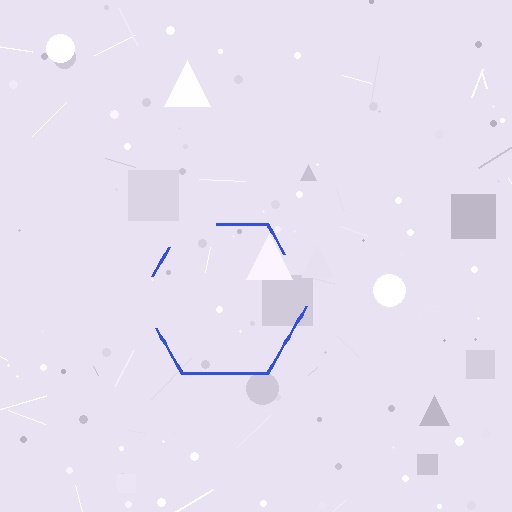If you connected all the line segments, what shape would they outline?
They would outline a hexagon.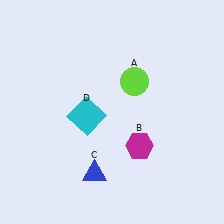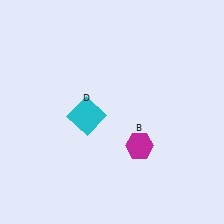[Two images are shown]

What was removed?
The lime circle (A), the blue triangle (C) were removed in Image 2.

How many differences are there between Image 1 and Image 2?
There are 2 differences between the two images.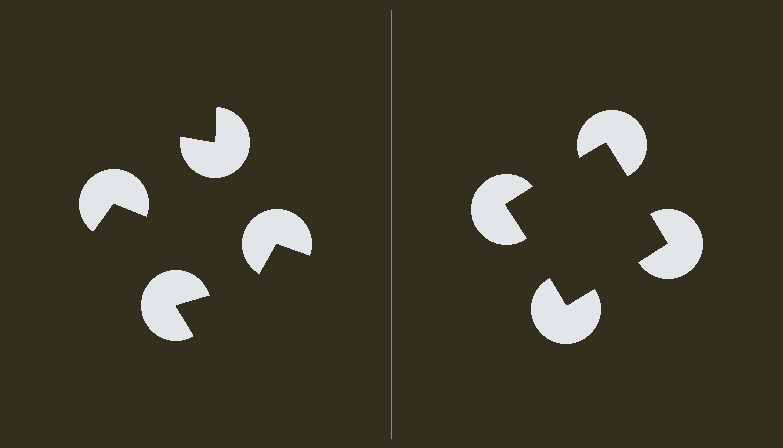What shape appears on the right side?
An illusory square.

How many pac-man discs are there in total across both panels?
8 — 4 on each side.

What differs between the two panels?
The pac-man discs are positioned identically on both sides; only the wedge orientations differ. On the right they align to a square; on the left they are misaligned.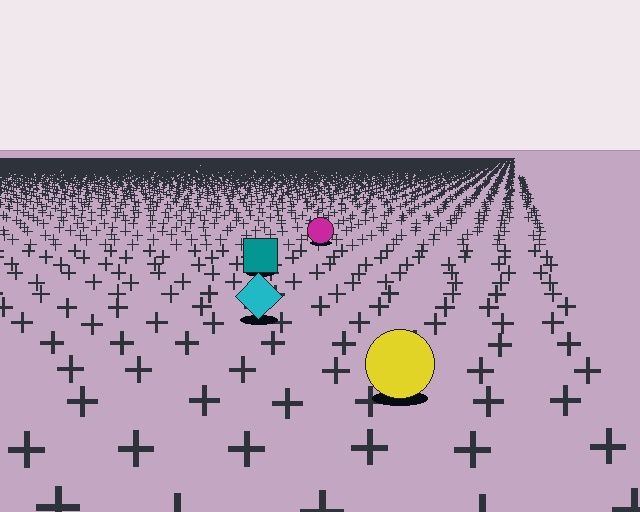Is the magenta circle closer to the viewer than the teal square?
No. The teal square is closer — you can tell from the texture gradient: the ground texture is coarser near it.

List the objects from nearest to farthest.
From nearest to farthest: the yellow circle, the cyan diamond, the teal square, the magenta circle.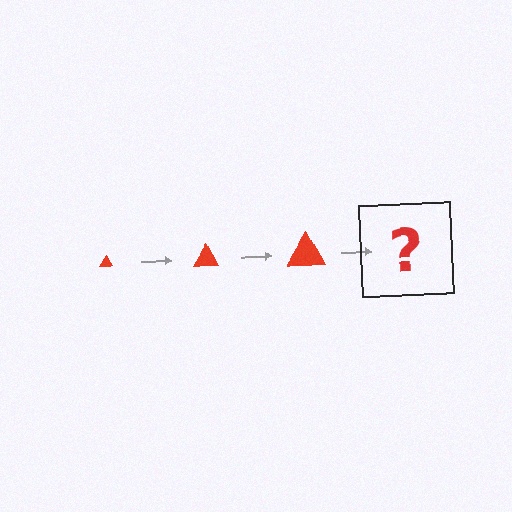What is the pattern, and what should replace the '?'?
The pattern is that the triangle gets progressively larger each step. The '?' should be a red triangle, larger than the previous one.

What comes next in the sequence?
The next element should be a red triangle, larger than the previous one.